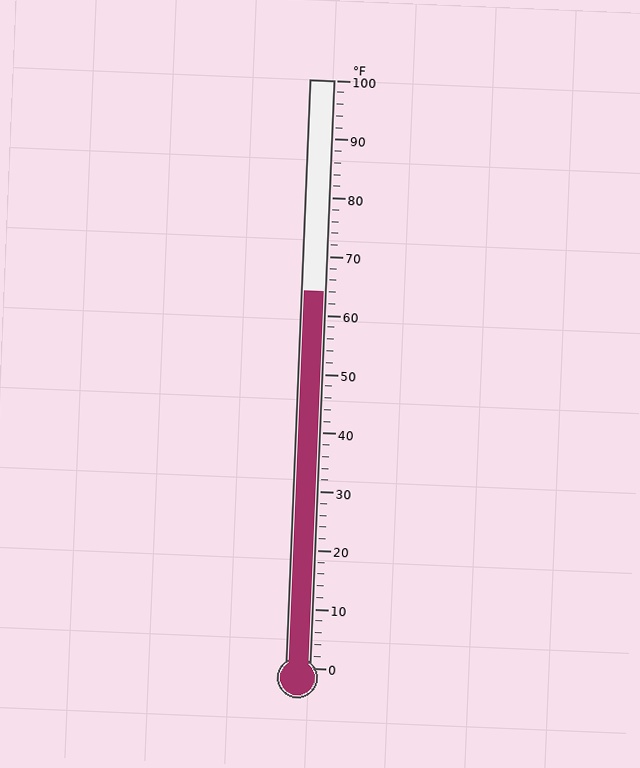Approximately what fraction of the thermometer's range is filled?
The thermometer is filled to approximately 65% of its range.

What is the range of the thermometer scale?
The thermometer scale ranges from 0°F to 100°F.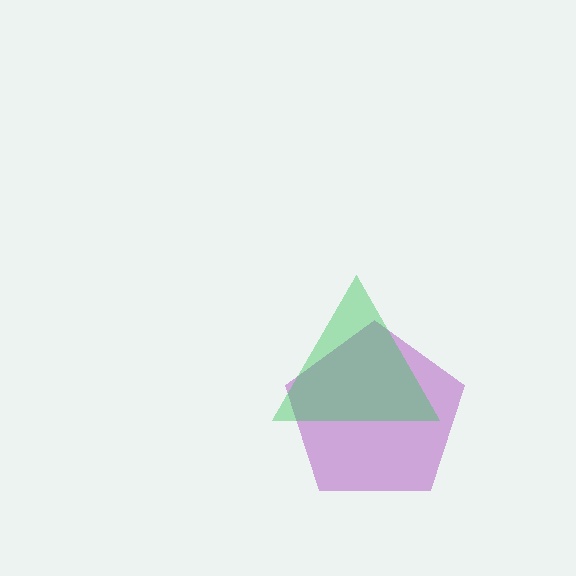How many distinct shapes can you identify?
There are 2 distinct shapes: a purple pentagon, a green triangle.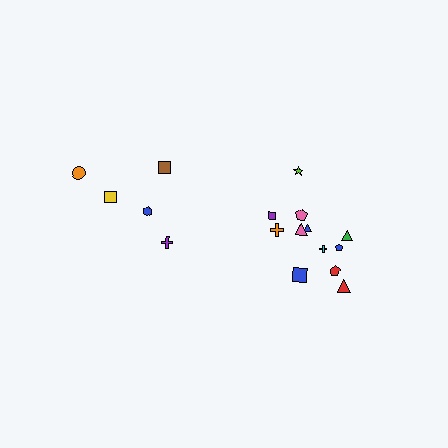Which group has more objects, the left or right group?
The right group.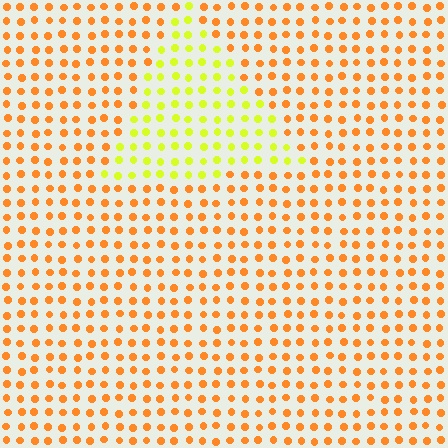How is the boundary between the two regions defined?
The boundary is defined purely by a slight shift in hue (about 44 degrees). Spacing, size, and orientation are identical on both sides.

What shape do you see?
I see a triangle.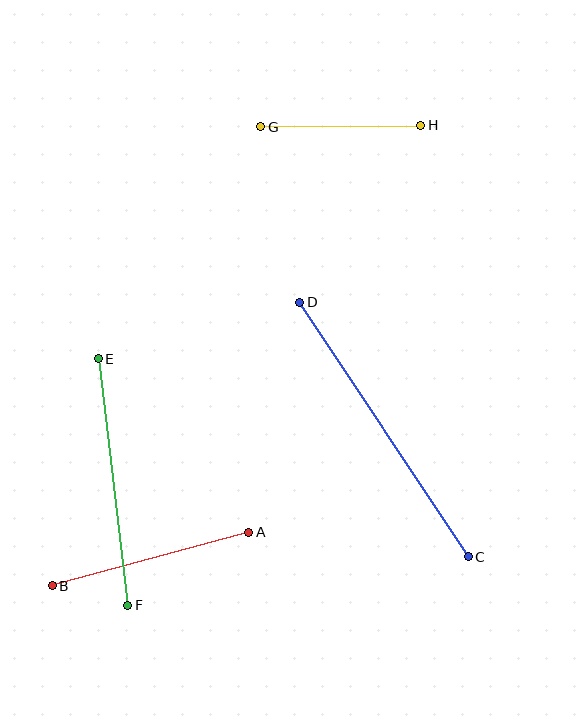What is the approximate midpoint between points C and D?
The midpoint is at approximately (384, 430) pixels.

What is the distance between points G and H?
The distance is approximately 160 pixels.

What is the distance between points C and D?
The distance is approximately 305 pixels.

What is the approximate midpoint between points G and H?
The midpoint is at approximately (341, 126) pixels.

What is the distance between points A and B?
The distance is approximately 204 pixels.